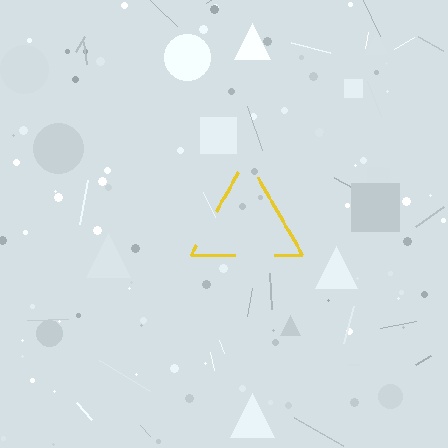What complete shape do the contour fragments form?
The contour fragments form a triangle.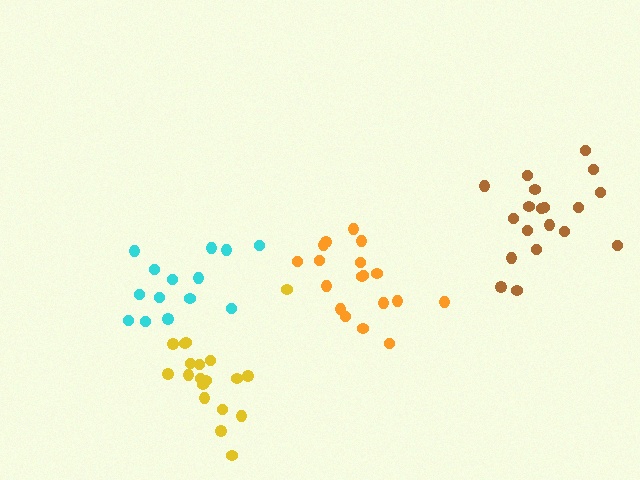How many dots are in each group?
Group 1: 19 dots, Group 2: 14 dots, Group 3: 19 dots, Group 4: 18 dots (70 total).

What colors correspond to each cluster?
The clusters are colored: yellow, cyan, brown, orange.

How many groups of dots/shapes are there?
There are 4 groups.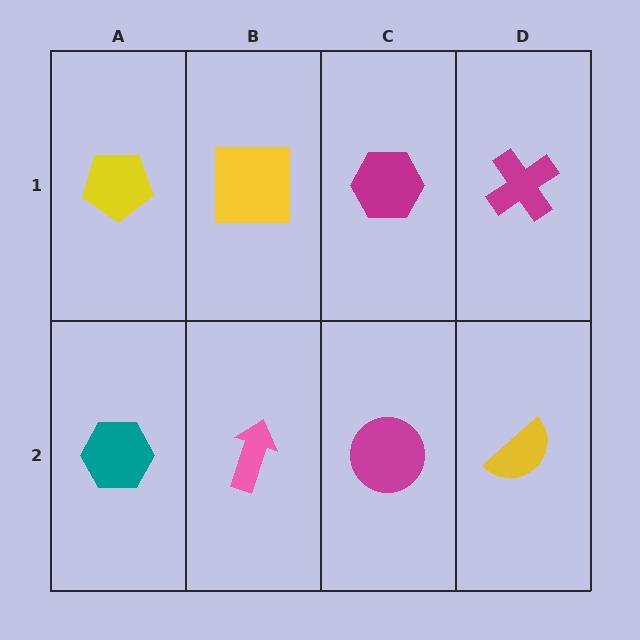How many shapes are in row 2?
4 shapes.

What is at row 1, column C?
A magenta hexagon.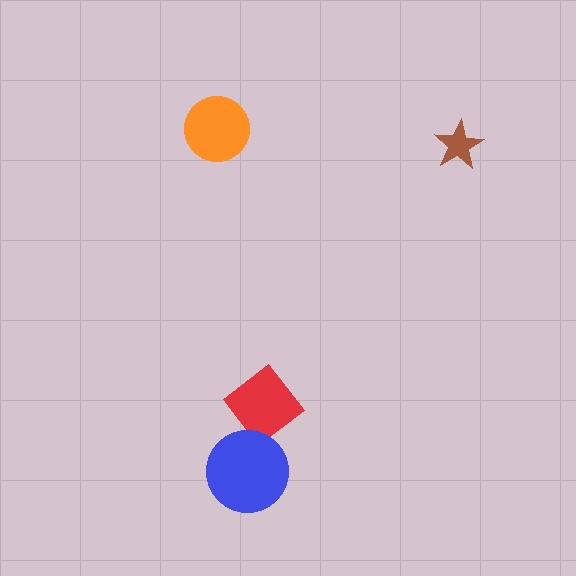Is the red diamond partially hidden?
Yes, it is partially covered by another shape.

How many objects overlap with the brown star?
0 objects overlap with the brown star.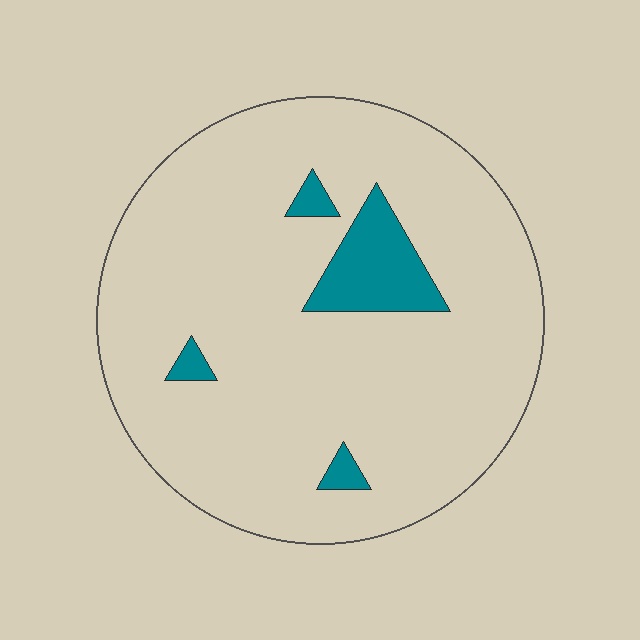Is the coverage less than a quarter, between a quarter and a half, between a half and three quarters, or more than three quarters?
Less than a quarter.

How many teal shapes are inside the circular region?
4.